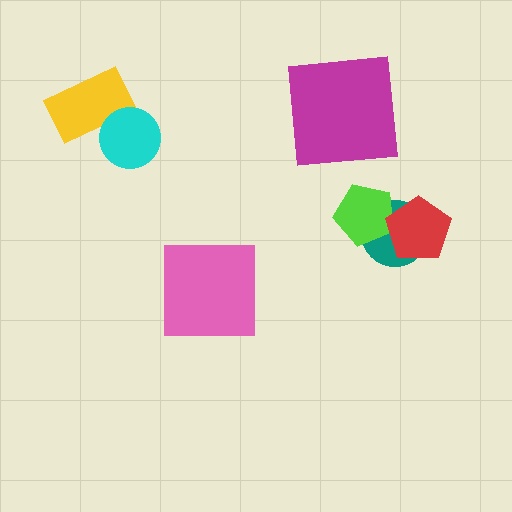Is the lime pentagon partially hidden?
Yes, it is partially covered by another shape.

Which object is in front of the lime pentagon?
The red pentagon is in front of the lime pentagon.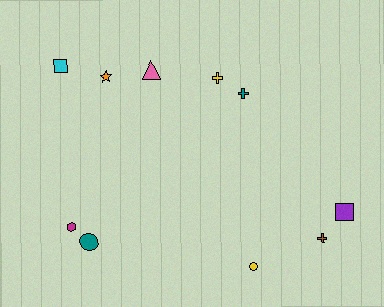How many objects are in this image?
There are 10 objects.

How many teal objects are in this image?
There are 2 teal objects.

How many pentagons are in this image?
There are no pentagons.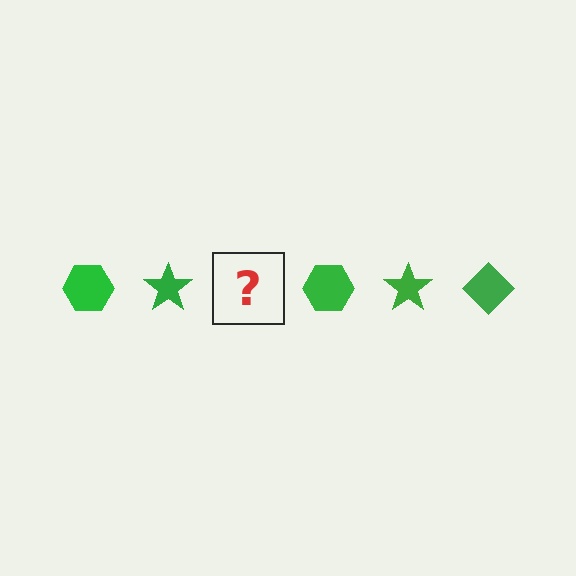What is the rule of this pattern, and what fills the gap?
The rule is that the pattern cycles through hexagon, star, diamond shapes in green. The gap should be filled with a green diamond.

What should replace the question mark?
The question mark should be replaced with a green diamond.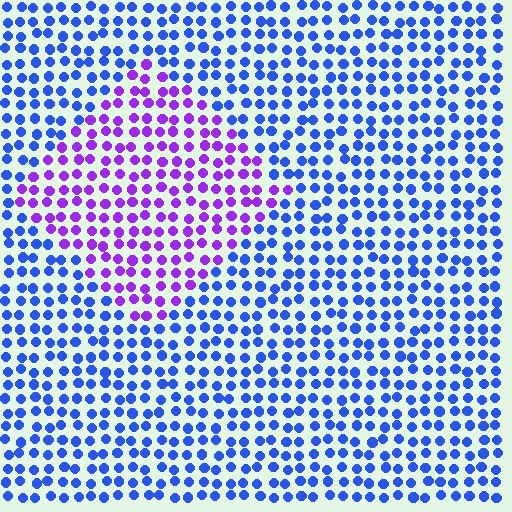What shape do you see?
I see a diamond.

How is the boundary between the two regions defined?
The boundary is defined purely by a slight shift in hue (about 51 degrees). Spacing, size, and orientation are identical on both sides.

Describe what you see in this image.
The image is filled with small blue elements in a uniform arrangement. A diamond-shaped region is visible where the elements are tinted to a slightly different hue, forming a subtle color boundary.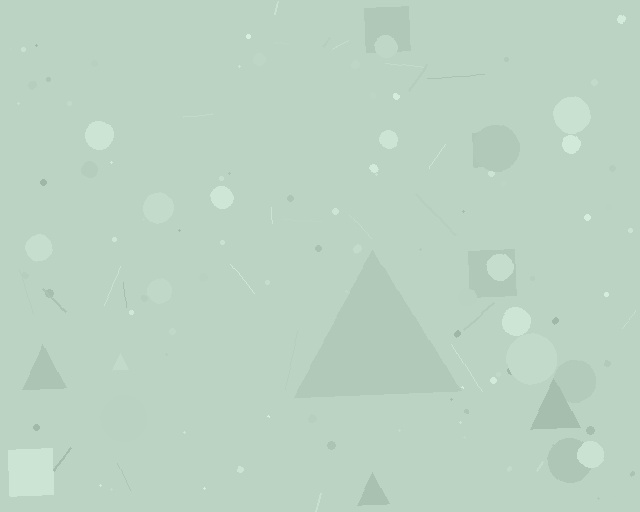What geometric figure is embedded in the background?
A triangle is embedded in the background.